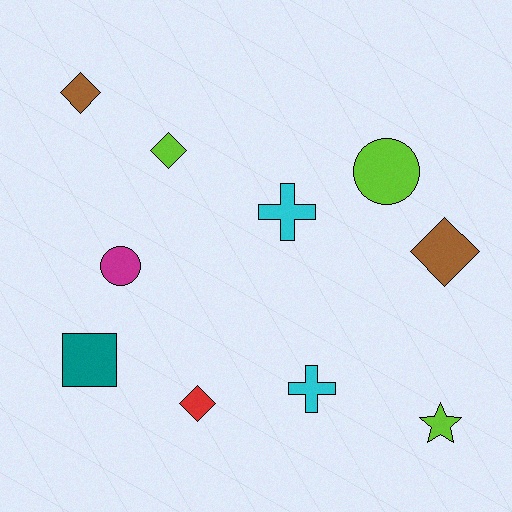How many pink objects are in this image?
There are no pink objects.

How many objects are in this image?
There are 10 objects.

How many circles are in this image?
There are 2 circles.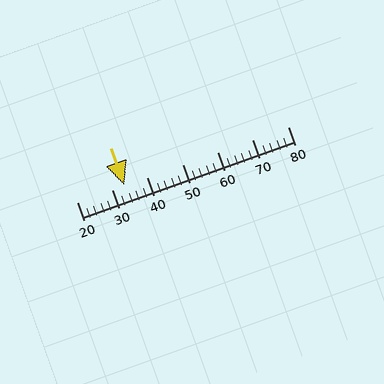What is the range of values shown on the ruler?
The ruler shows values from 20 to 80.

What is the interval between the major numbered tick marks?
The major tick marks are spaced 10 units apart.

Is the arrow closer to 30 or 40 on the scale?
The arrow is closer to 30.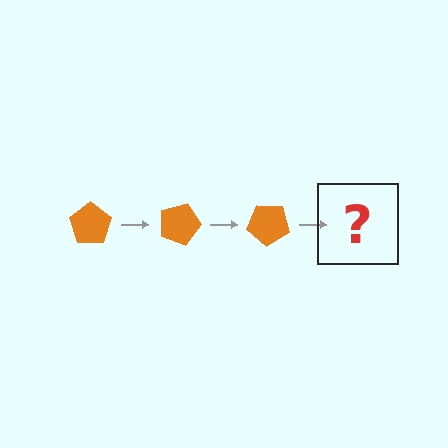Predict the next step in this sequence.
The next step is an orange pentagon rotated 60 degrees.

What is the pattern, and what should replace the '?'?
The pattern is that the pentagon rotates 20 degrees each step. The '?' should be an orange pentagon rotated 60 degrees.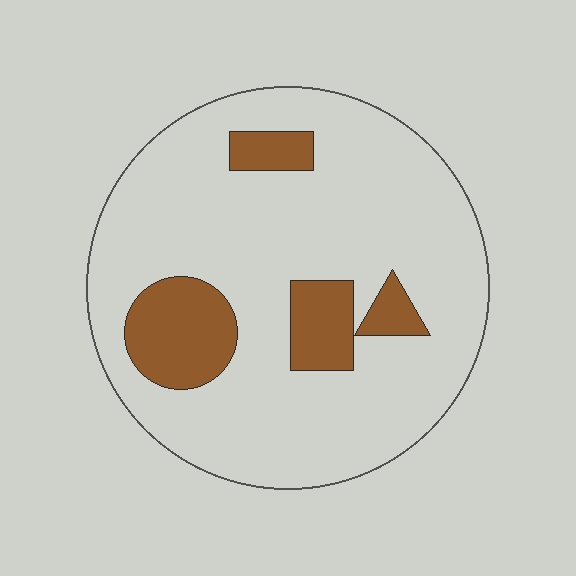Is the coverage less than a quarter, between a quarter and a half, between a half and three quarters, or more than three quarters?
Less than a quarter.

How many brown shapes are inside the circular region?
4.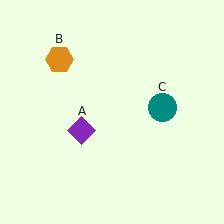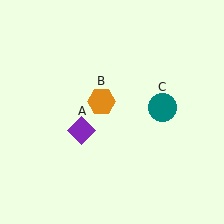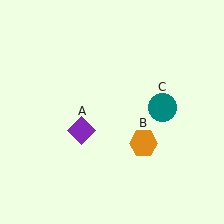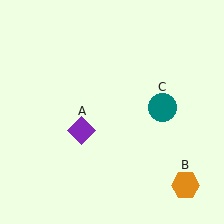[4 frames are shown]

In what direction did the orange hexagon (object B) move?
The orange hexagon (object B) moved down and to the right.